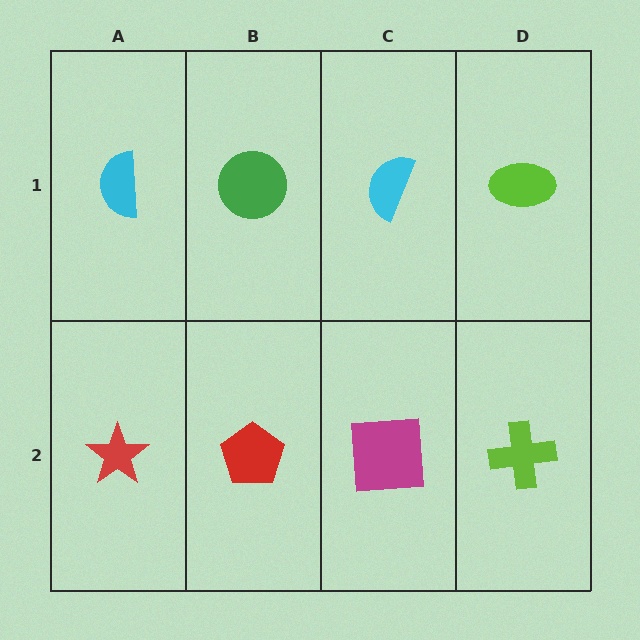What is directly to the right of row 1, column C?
A lime ellipse.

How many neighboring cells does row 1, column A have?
2.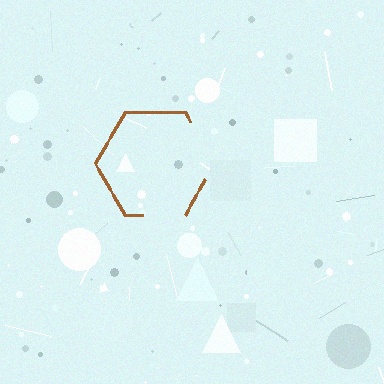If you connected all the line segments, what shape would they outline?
They would outline a hexagon.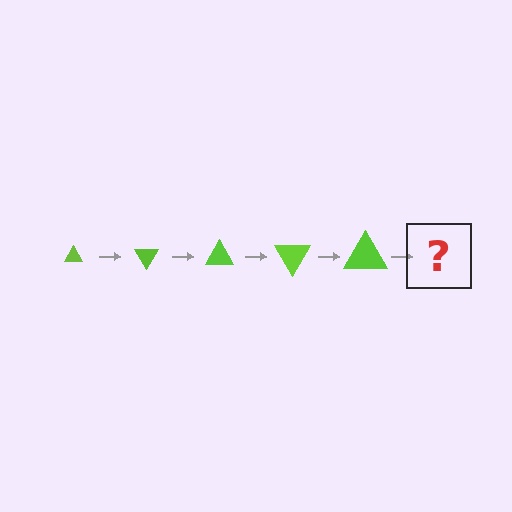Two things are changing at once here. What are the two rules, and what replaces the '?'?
The two rules are that the triangle grows larger each step and it rotates 60 degrees each step. The '?' should be a triangle, larger than the previous one and rotated 300 degrees from the start.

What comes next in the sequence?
The next element should be a triangle, larger than the previous one and rotated 300 degrees from the start.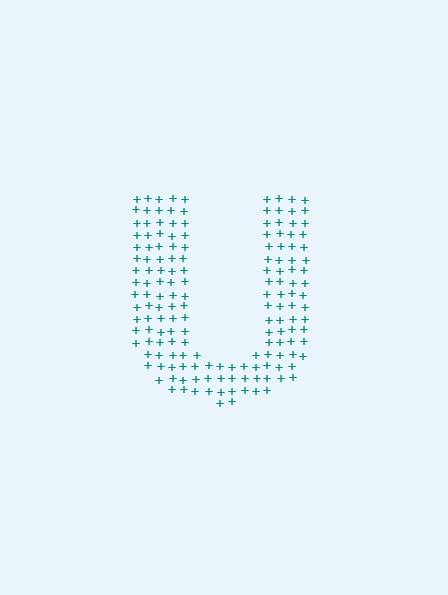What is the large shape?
The large shape is the letter U.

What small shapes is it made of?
It is made of small plus signs.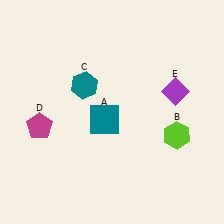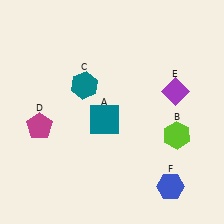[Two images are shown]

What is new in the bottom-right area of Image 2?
A blue hexagon (F) was added in the bottom-right area of Image 2.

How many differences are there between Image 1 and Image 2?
There is 1 difference between the two images.